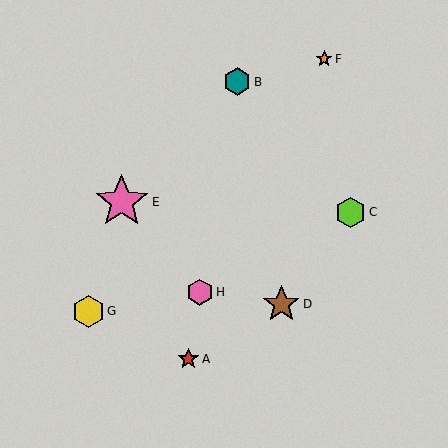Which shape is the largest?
The pink star (labeled E) is the largest.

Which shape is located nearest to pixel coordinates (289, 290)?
The brown star (labeled D) at (281, 304) is nearest to that location.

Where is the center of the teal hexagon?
The center of the teal hexagon is at (237, 82).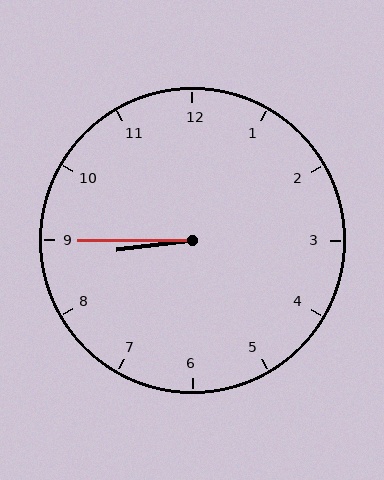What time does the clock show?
8:45.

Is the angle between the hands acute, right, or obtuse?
It is acute.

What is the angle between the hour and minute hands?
Approximately 8 degrees.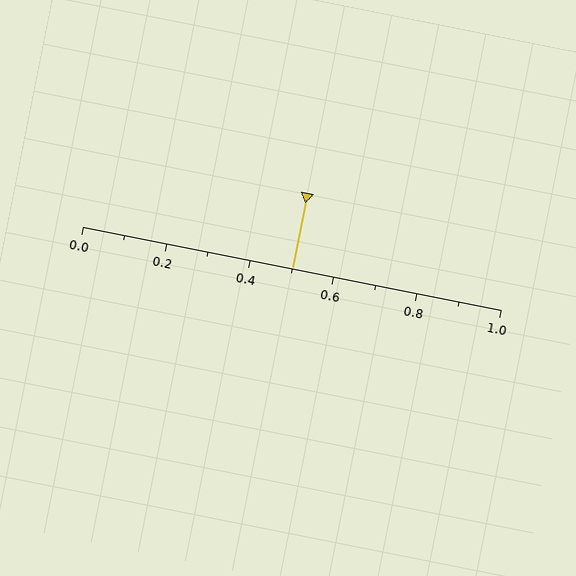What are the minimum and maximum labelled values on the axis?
The axis runs from 0.0 to 1.0.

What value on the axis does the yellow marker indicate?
The marker indicates approximately 0.5.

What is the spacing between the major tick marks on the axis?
The major ticks are spaced 0.2 apart.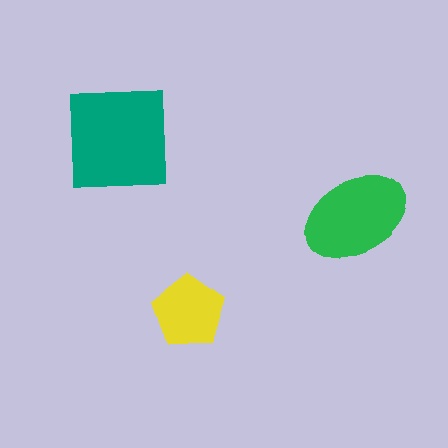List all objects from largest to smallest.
The teal square, the green ellipse, the yellow pentagon.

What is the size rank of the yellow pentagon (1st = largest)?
3rd.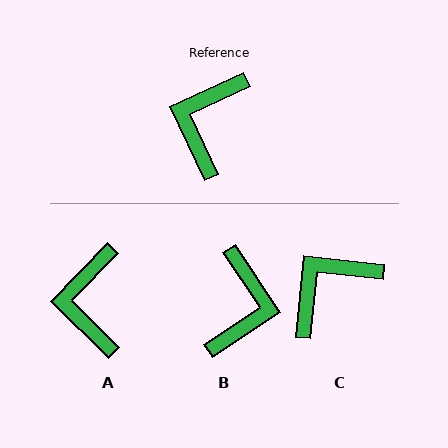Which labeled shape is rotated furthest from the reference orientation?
B, about 172 degrees away.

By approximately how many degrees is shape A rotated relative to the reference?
Approximately 20 degrees counter-clockwise.